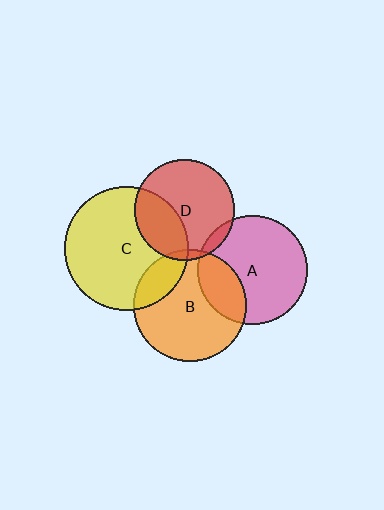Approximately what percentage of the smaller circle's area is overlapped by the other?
Approximately 35%.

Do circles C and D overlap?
Yes.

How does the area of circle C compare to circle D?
Approximately 1.5 times.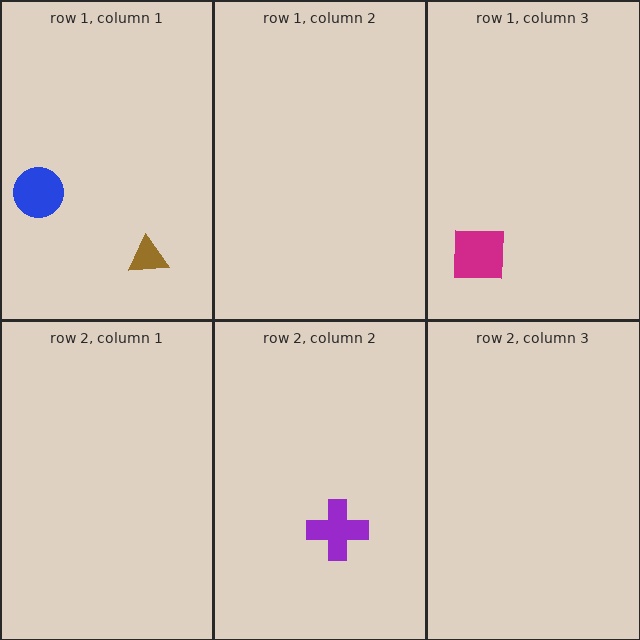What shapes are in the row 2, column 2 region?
The purple cross.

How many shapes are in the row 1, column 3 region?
1.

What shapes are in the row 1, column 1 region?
The blue circle, the brown triangle.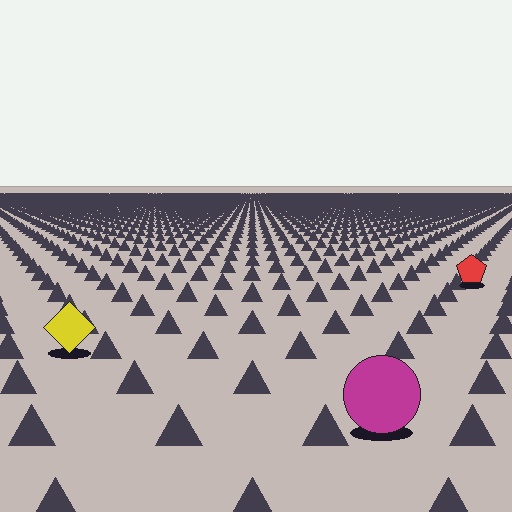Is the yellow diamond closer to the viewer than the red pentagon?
Yes. The yellow diamond is closer — you can tell from the texture gradient: the ground texture is coarser near it.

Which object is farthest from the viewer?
The red pentagon is farthest from the viewer. It appears smaller and the ground texture around it is denser.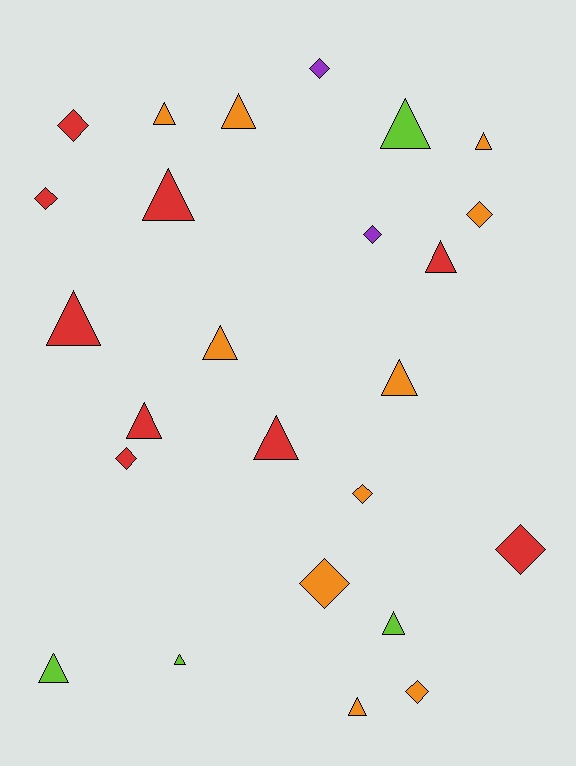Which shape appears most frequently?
Triangle, with 15 objects.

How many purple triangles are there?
There are no purple triangles.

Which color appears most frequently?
Orange, with 10 objects.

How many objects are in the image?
There are 25 objects.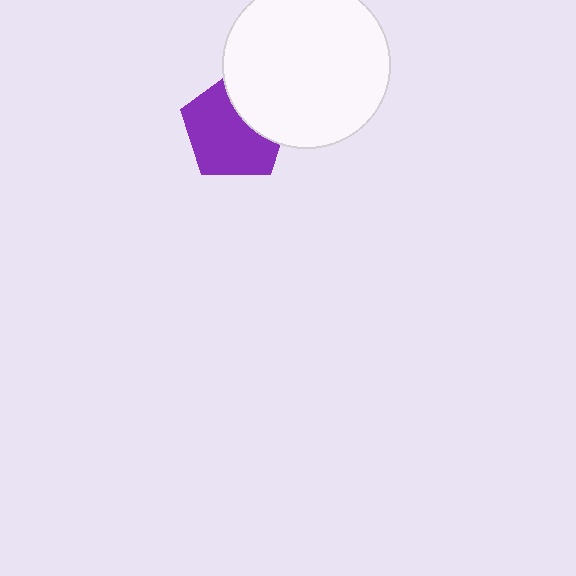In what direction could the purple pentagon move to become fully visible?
The purple pentagon could move toward the lower-left. That would shift it out from behind the white circle entirely.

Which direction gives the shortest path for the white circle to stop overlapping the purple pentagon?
Moving toward the upper-right gives the shortest separation.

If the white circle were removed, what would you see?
You would see the complete purple pentagon.